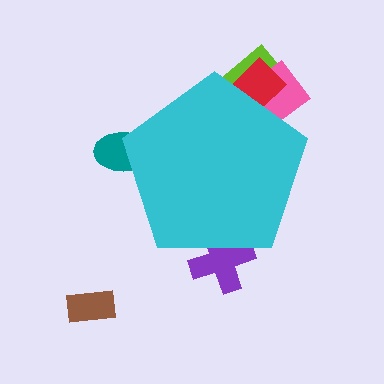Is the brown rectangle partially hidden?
No, the brown rectangle is fully visible.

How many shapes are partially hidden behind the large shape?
5 shapes are partially hidden.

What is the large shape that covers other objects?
A cyan pentagon.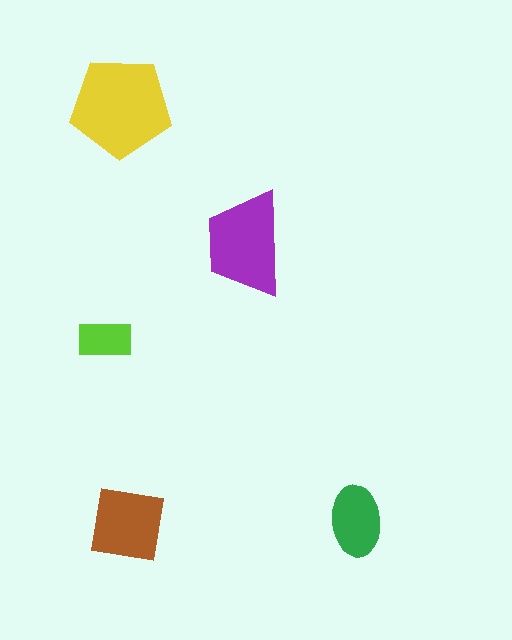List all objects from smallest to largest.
The lime rectangle, the green ellipse, the brown square, the purple trapezoid, the yellow pentagon.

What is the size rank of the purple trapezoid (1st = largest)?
2nd.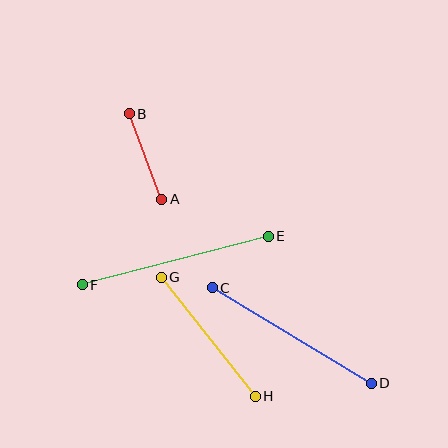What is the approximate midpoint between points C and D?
The midpoint is at approximately (292, 336) pixels.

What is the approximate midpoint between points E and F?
The midpoint is at approximately (175, 260) pixels.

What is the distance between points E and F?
The distance is approximately 192 pixels.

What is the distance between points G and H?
The distance is approximately 152 pixels.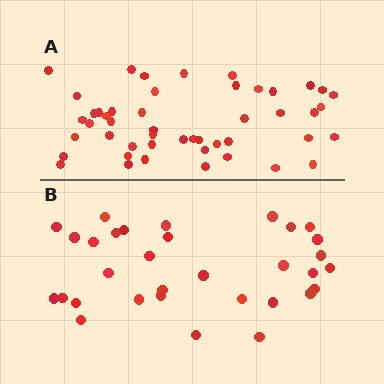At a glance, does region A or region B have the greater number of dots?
Region A (the top region) has more dots.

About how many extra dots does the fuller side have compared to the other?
Region A has approximately 15 more dots than region B.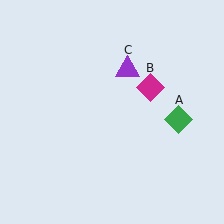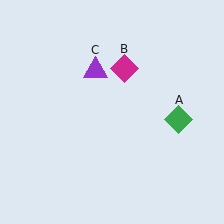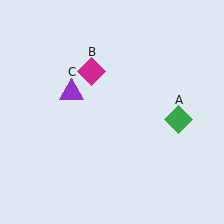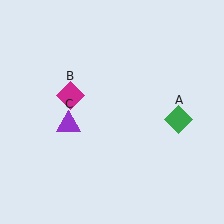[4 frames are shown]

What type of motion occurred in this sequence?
The magenta diamond (object B), purple triangle (object C) rotated counterclockwise around the center of the scene.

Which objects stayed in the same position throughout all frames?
Green diamond (object A) remained stationary.